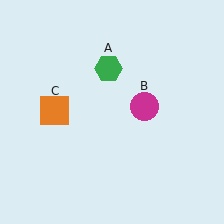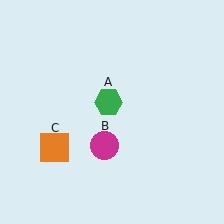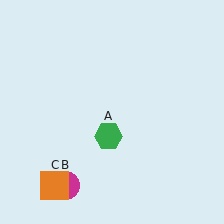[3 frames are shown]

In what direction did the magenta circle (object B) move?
The magenta circle (object B) moved down and to the left.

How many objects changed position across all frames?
3 objects changed position: green hexagon (object A), magenta circle (object B), orange square (object C).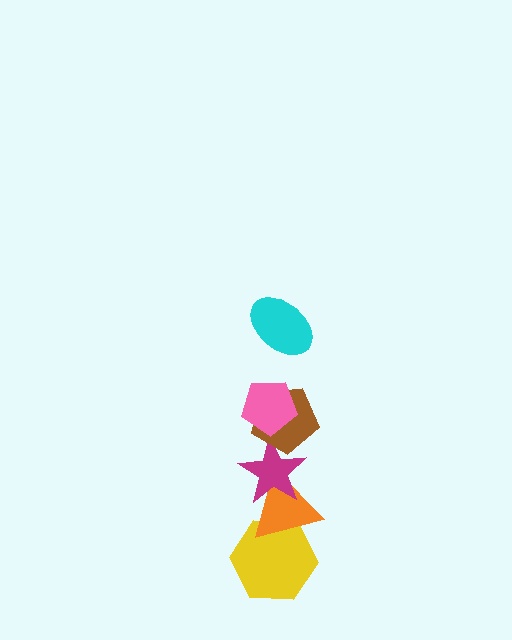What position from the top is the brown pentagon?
The brown pentagon is 3rd from the top.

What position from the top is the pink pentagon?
The pink pentagon is 2nd from the top.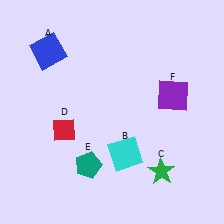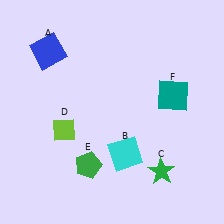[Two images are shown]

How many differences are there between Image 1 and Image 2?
There are 3 differences between the two images.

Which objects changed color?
D changed from red to lime. E changed from teal to green. F changed from purple to teal.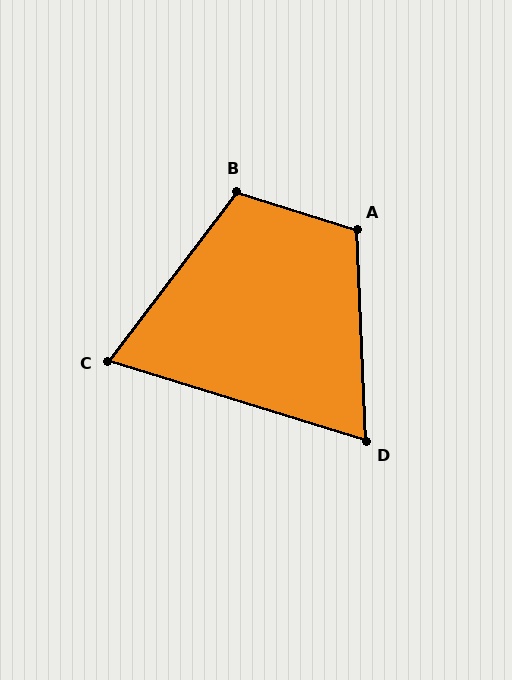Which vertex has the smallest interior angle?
C, at approximately 70 degrees.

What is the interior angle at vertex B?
Approximately 110 degrees (obtuse).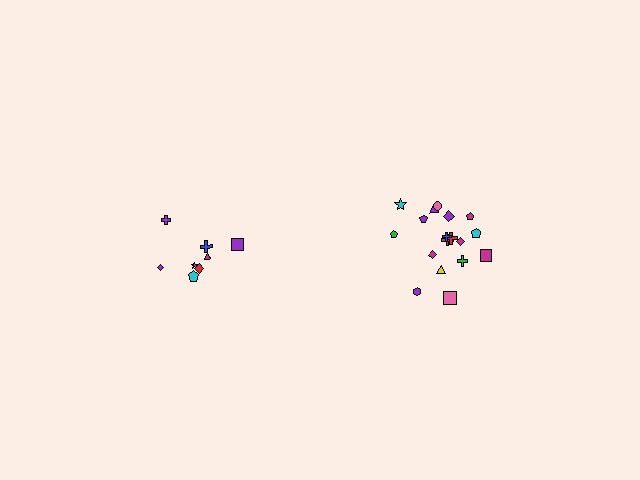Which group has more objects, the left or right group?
The right group.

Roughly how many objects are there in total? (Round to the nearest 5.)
Roughly 25 objects in total.